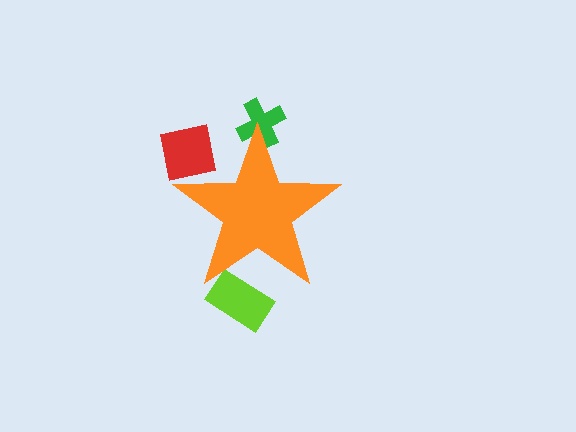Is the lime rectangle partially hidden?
Yes, the lime rectangle is partially hidden behind the orange star.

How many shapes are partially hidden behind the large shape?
3 shapes are partially hidden.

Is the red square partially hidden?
Yes, the red square is partially hidden behind the orange star.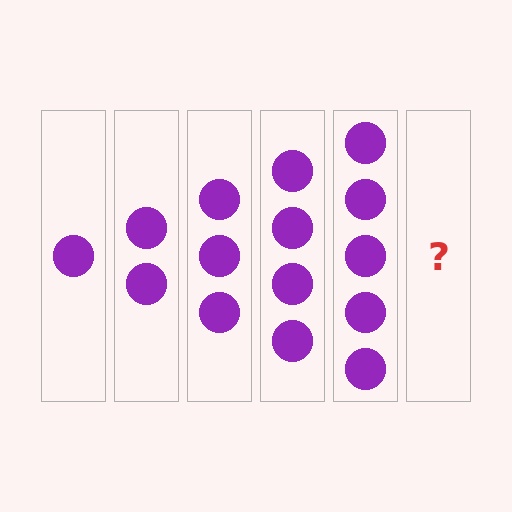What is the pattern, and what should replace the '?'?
The pattern is that each step adds one more circle. The '?' should be 6 circles.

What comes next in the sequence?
The next element should be 6 circles.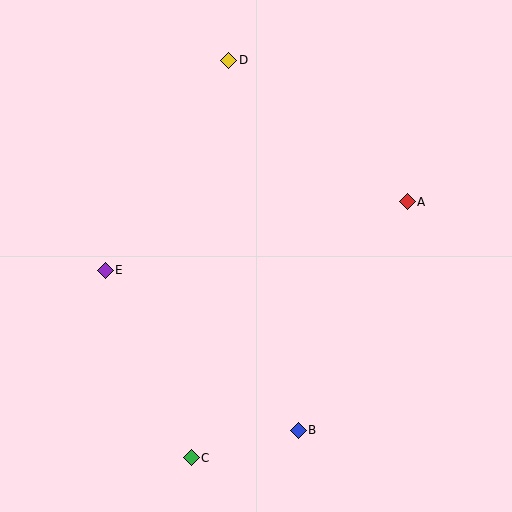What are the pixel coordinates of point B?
Point B is at (298, 430).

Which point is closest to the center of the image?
Point E at (105, 270) is closest to the center.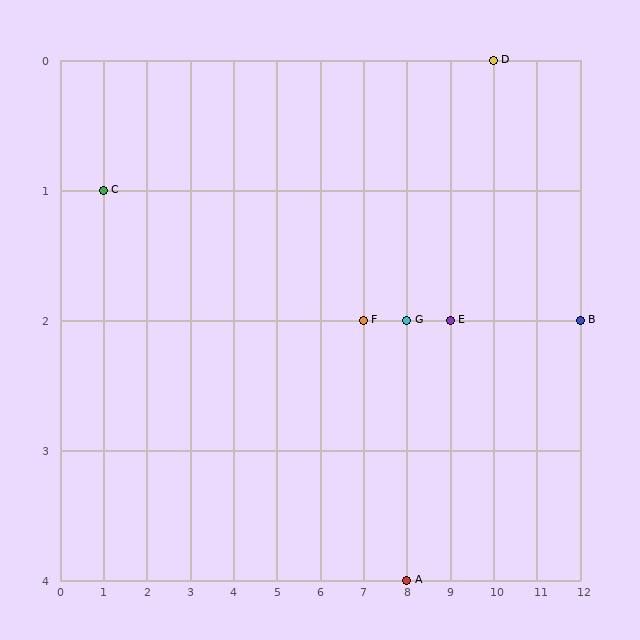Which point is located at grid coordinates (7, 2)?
Point F is at (7, 2).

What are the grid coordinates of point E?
Point E is at grid coordinates (9, 2).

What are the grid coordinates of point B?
Point B is at grid coordinates (12, 2).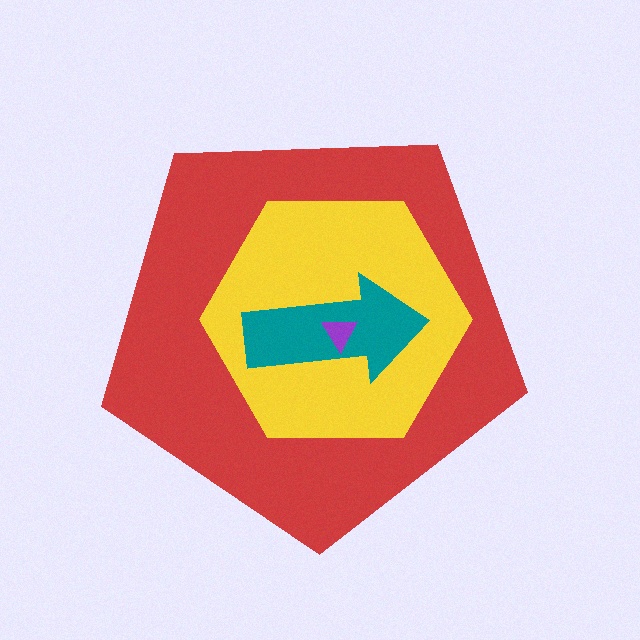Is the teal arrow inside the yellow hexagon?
Yes.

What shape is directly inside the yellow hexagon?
The teal arrow.